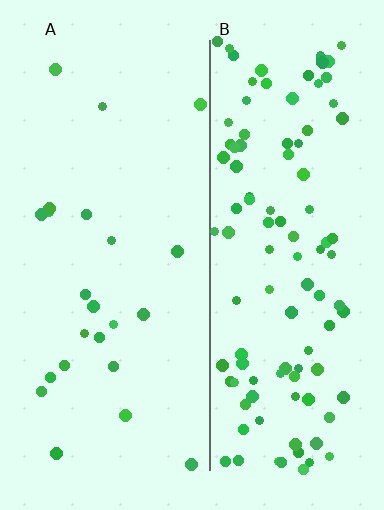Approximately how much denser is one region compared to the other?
Approximately 4.8× — region B over region A.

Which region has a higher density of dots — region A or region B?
B (the right).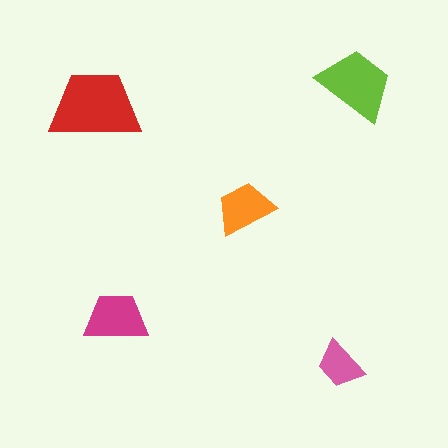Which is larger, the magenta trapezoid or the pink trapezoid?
The magenta one.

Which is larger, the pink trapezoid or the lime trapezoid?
The lime one.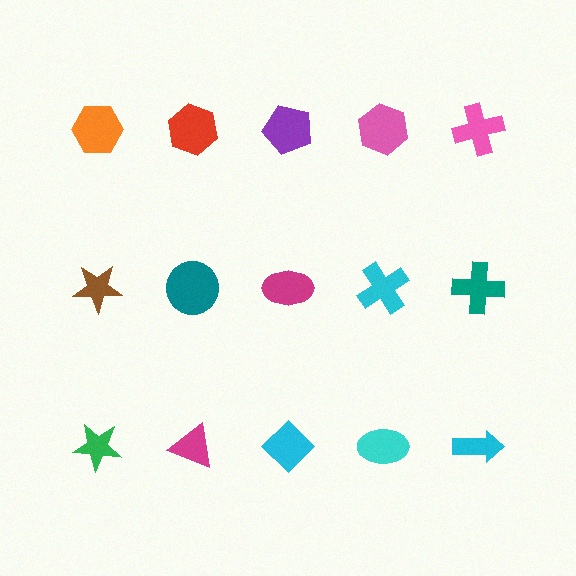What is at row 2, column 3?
A magenta ellipse.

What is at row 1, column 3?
A purple pentagon.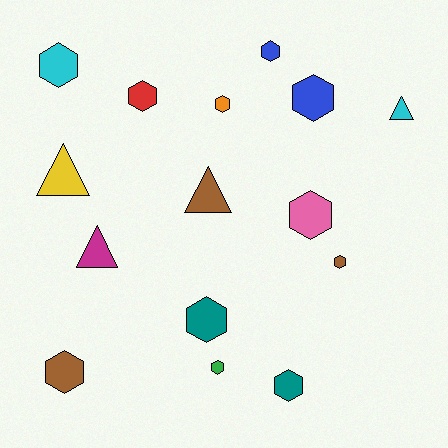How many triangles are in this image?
There are 4 triangles.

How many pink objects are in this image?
There is 1 pink object.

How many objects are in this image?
There are 15 objects.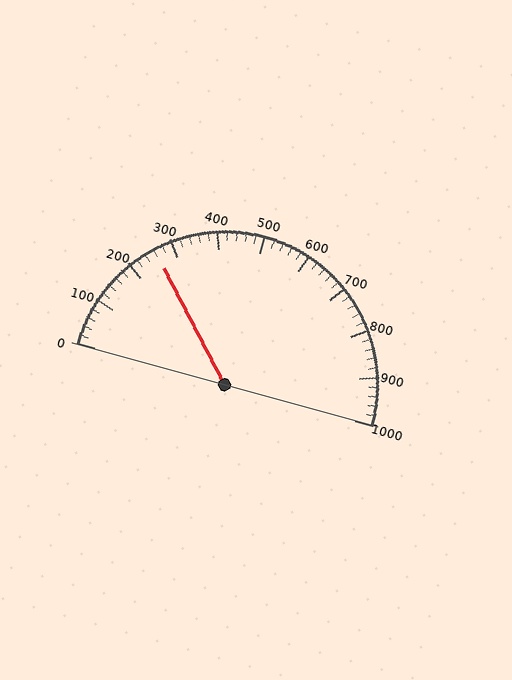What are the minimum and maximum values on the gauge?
The gauge ranges from 0 to 1000.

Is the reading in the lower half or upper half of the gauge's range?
The reading is in the lower half of the range (0 to 1000).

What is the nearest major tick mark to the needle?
The nearest major tick mark is 300.